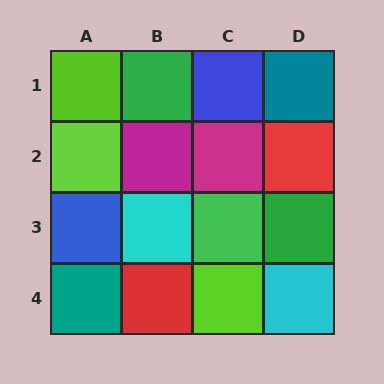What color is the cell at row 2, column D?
Red.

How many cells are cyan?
2 cells are cyan.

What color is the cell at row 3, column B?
Cyan.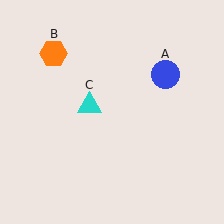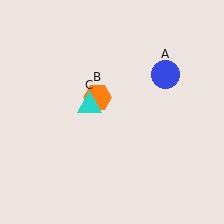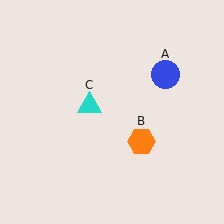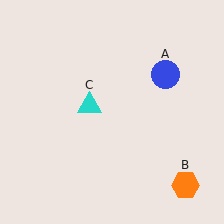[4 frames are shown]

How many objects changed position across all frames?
1 object changed position: orange hexagon (object B).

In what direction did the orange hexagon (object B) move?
The orange hexagon (object B) moved down and to the right.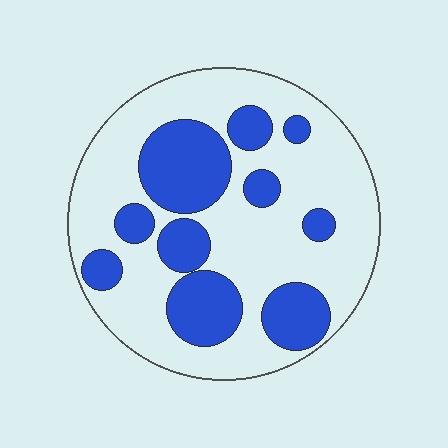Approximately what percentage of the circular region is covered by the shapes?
Approximately 30%.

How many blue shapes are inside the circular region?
10.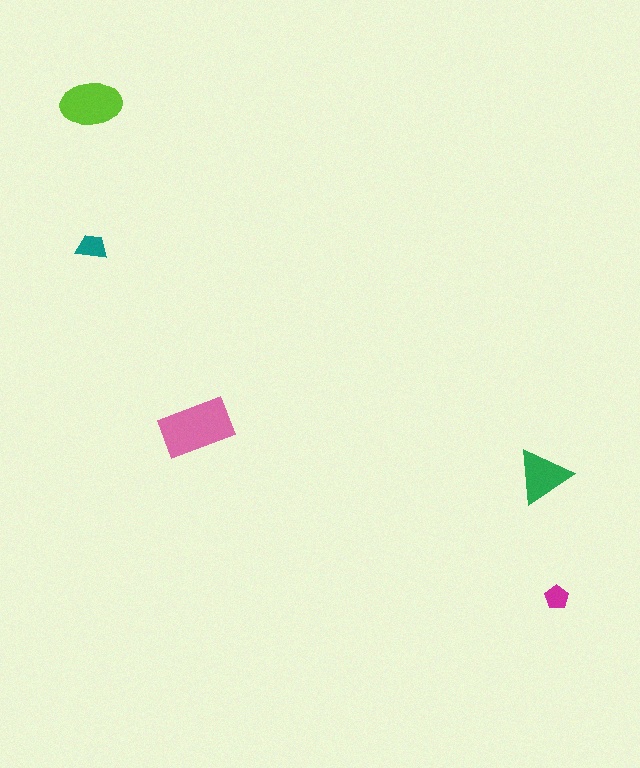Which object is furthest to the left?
The lime ellipse is leftmost.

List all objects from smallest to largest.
The magenta pentagon, the teal trapezoid, the green triangle, the lime ellipse, the pink rectangle.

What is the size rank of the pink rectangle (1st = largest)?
1st.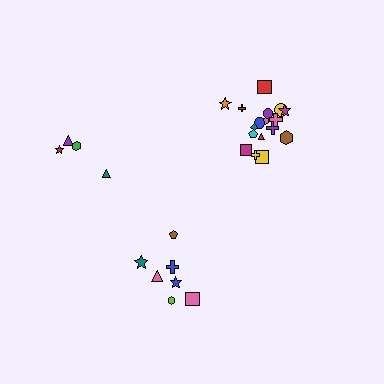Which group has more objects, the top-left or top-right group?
The top-right group.